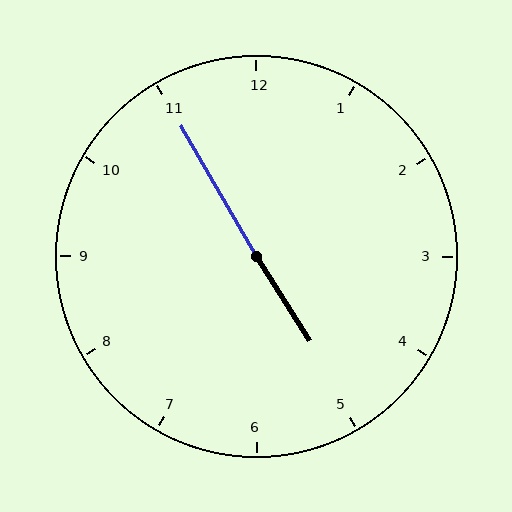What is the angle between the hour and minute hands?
Approximately 178 degrees.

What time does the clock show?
4:55.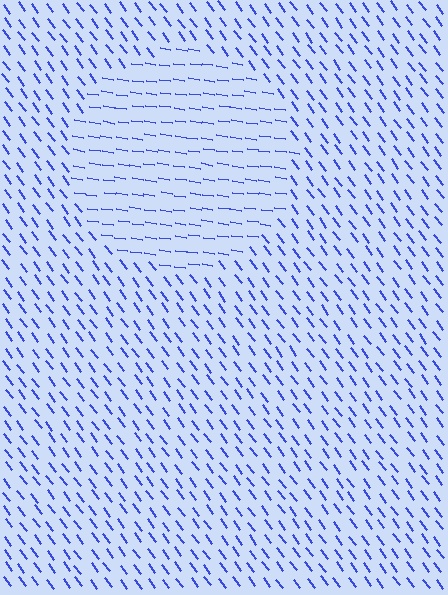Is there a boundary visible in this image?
Yes, there is a texture boundary formed by a change in line orientation.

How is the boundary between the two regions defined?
The boundary is defined purely by a change in line orientation (approximately 45 degrees difference). All lines are the same color and thickness.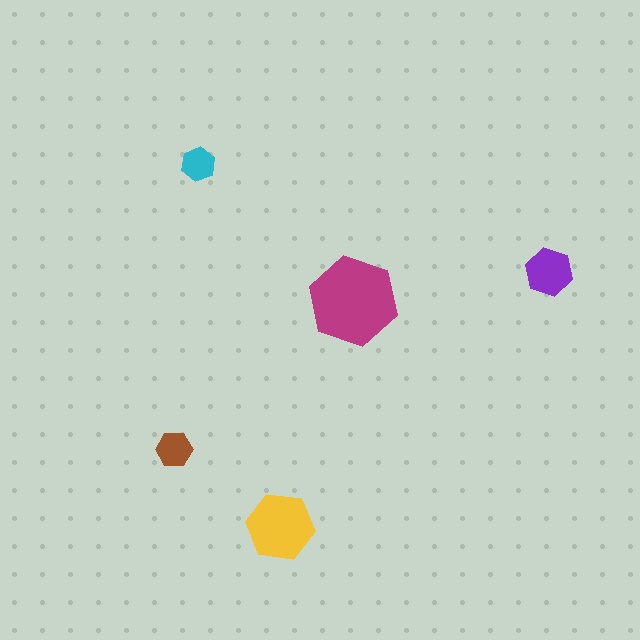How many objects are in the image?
There are 5 objects in the image.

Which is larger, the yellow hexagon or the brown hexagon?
The yellow one.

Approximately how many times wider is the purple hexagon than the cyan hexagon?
About 1.5 times wider.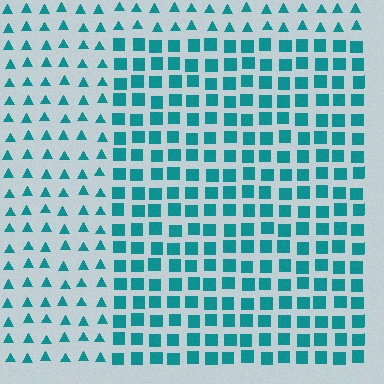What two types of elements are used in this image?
The image uses squares inside the rectangle region and triangles outside it.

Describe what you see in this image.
The image is filled with small teal elements arranged in a uniform grid. A rectangle-shaped region contains squares, while the surrounding area contains triangles. The boundary is defined purely by the change in element shape.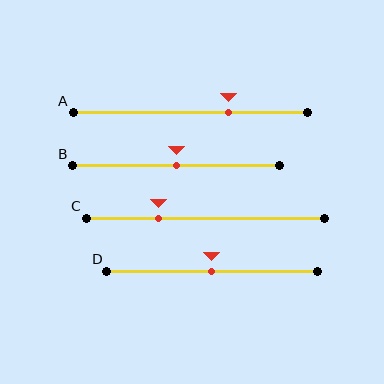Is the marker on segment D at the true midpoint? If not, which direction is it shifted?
Yes, the marker on segment D is at the true midpoint.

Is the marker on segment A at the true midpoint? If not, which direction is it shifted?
No, the marker on segment A is shifted to the right by about 16% of the segment length.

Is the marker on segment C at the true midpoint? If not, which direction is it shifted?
No, the marker on segment C is shifted to the left by about 19% of the segment length.